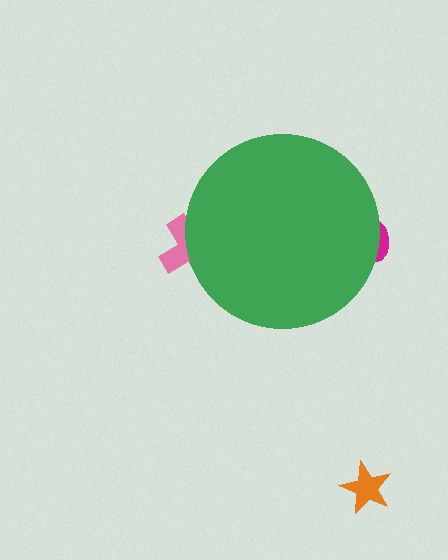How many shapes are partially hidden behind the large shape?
2 shapes are partially hidden.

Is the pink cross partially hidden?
Yes, the pink cross is partially hidden behind the green circle.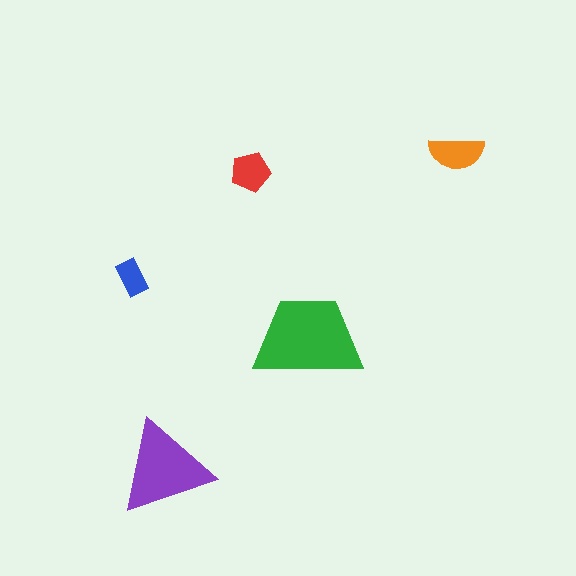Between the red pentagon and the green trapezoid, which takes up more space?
The green trapezoid.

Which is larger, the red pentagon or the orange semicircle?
The orange semicircle.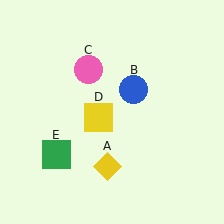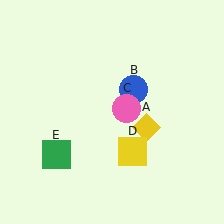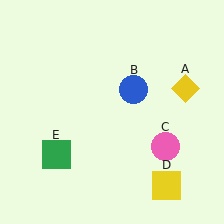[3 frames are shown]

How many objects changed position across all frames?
3 objects changed position: yellow diamond (object A), pink circle (object C), yellow square (object D).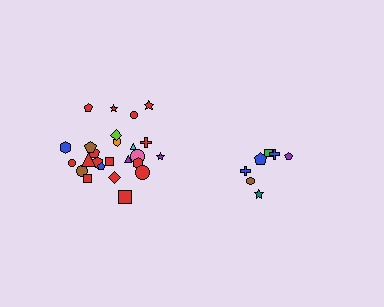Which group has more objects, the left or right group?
The left group.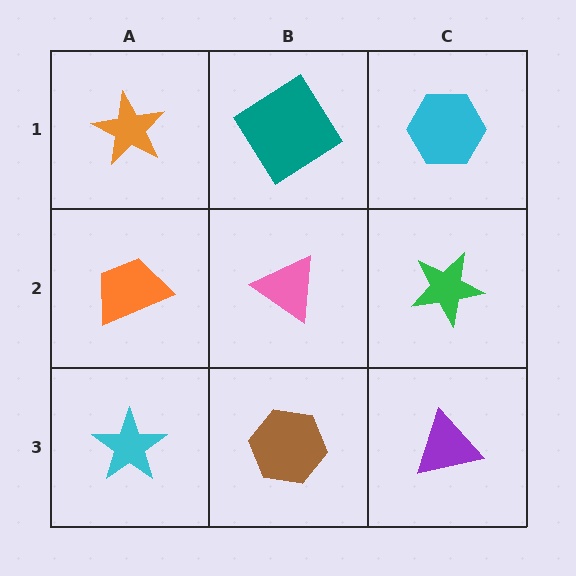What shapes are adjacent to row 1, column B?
A pink triangle (row 2, column B), an orange star (row 1, column A), a cyan hexagon (row 1, column C).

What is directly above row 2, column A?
An orange star.